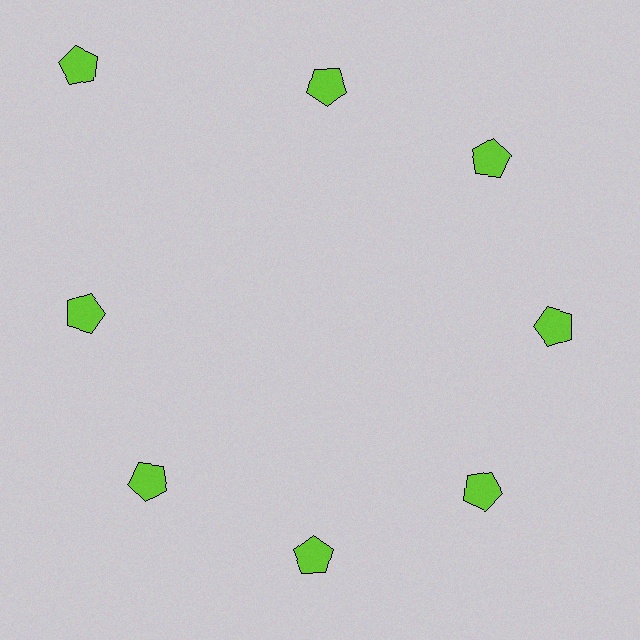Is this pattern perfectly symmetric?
No. The 8 lime pentagons are arranged in a ring, but one element near the 10 o'clock position is pushed outward from the center, breaking the 8-fold rotational symmetry.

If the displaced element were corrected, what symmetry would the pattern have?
It would have 8-fold rotational symmetry — the pattern would map onto itself every 45 degrees.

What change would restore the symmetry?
The symmetry would be restored by moving it inward, back onto the ring so that all 8 pentagons sit at equal angles and equal distance from the center.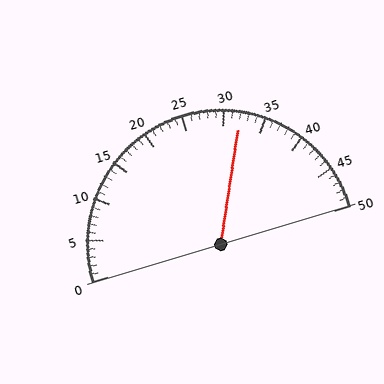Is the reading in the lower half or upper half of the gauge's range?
The reading is in the upper half of the range (0 to 50).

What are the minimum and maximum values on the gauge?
The gauge ranges from 0 to 50.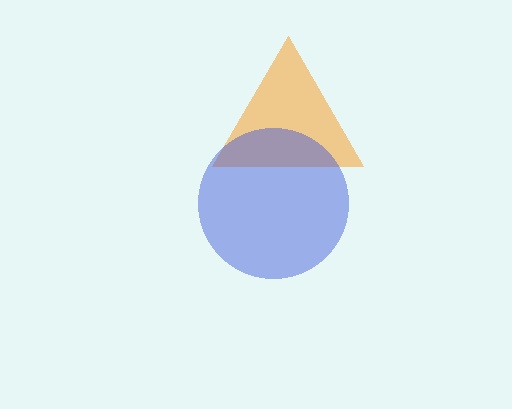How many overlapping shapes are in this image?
There are 2 overlapping shapes in the image.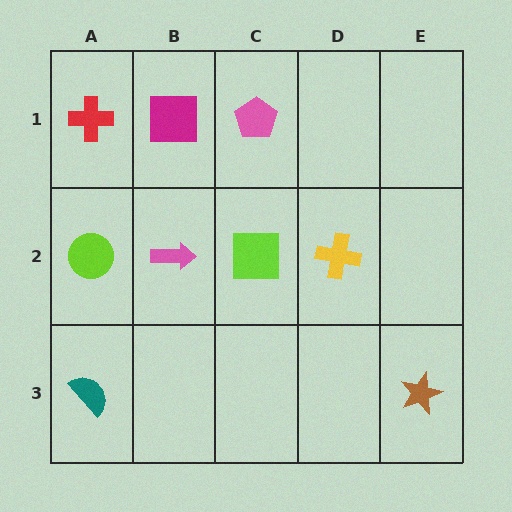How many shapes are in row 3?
2 shapes.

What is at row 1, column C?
A pink pentagon.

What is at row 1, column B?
A magenta square.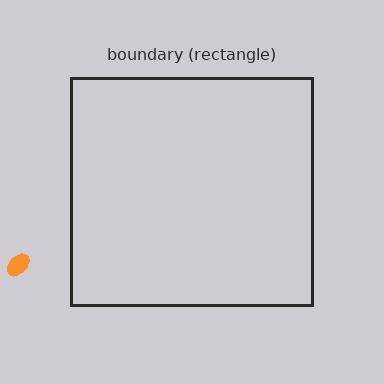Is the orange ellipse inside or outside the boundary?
Outside.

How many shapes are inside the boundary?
0 inside, 1 outside.